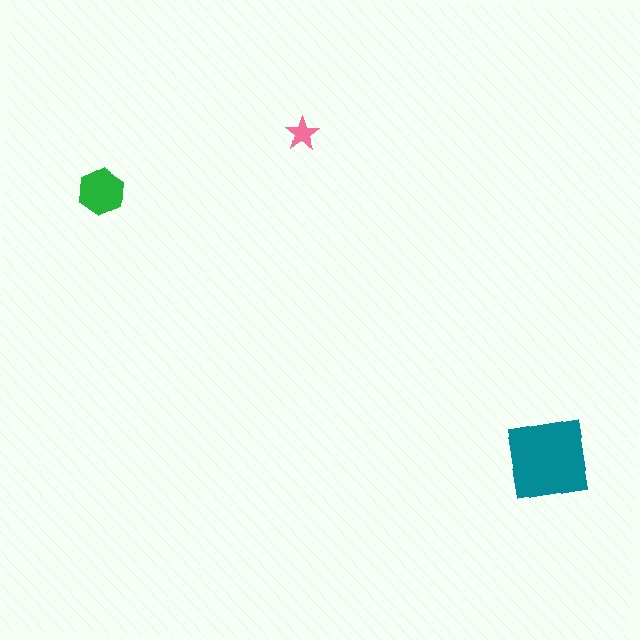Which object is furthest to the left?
The green hexagon is leftmost.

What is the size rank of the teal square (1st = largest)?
1st.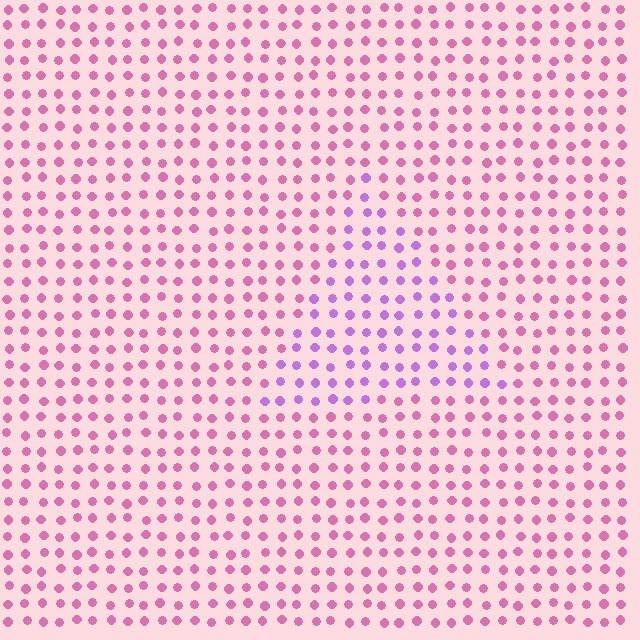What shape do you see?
I see a triangle.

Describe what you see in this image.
The image is filled with small pink elements in a uniform arrangement. A triangle-shaped region is visible where the elements are tinted to a slightly different hue, forming a subtle color boundary.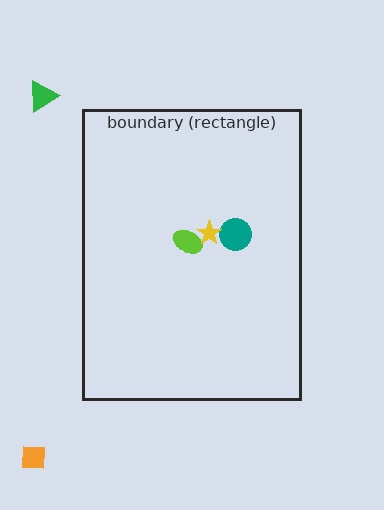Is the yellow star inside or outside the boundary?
Inside.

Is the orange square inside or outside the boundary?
Outside.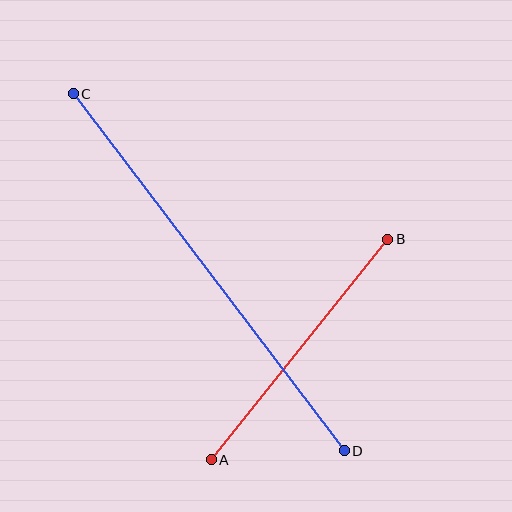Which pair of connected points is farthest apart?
Points C and D are farthest apart.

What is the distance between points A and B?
The distance is approximately 282 pixels.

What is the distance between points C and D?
The distance is approximately 448 pixels.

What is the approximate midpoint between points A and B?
The midpoint is at approximately (299, 350) pixels.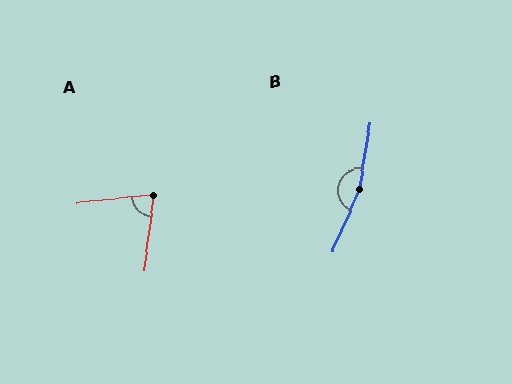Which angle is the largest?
B, at approximately 166 degrees.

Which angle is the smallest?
A, at approximately 77 degrees.